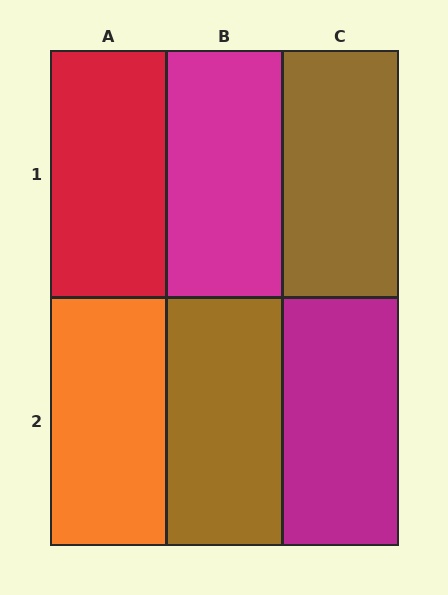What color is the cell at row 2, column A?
Orange.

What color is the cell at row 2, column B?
Brown.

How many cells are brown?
2 cells are brown.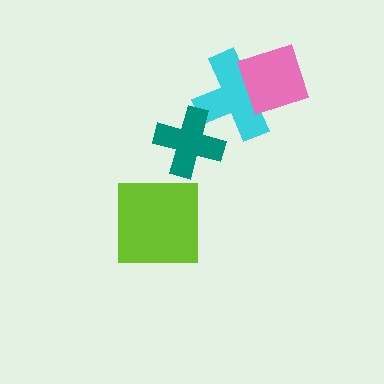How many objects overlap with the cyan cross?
2 objects overlap with the cyan cross.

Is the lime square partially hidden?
No, no other shape covers it.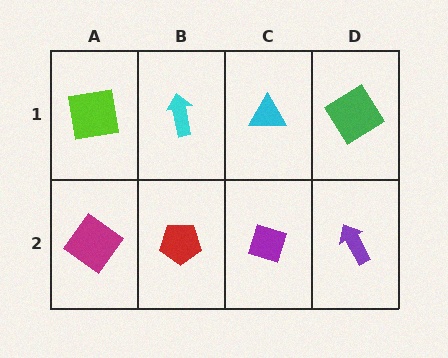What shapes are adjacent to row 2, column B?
A cyan arrow (row 1, column B), a magenta diamond (row 2, column A), a purple diamond (row 2, column C).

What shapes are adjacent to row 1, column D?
A purple arrow (row 2, column D), a cyan triangle (row 1, column C).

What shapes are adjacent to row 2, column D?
A green diamond (row 1, column D), a purple diamond (row 2, column C).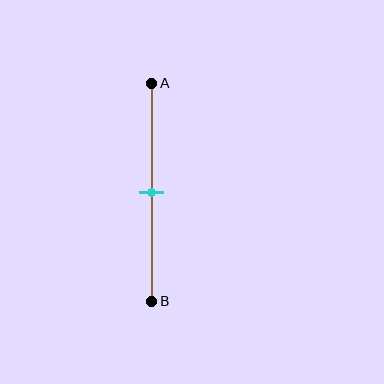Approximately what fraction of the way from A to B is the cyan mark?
The cyan mark is approximately 50% of the way from A to B.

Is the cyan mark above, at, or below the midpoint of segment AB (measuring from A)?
The cyan mark is approximately at the midpoint of segment AB.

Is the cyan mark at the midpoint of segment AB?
Yes, the mark is approximately at the midpoint.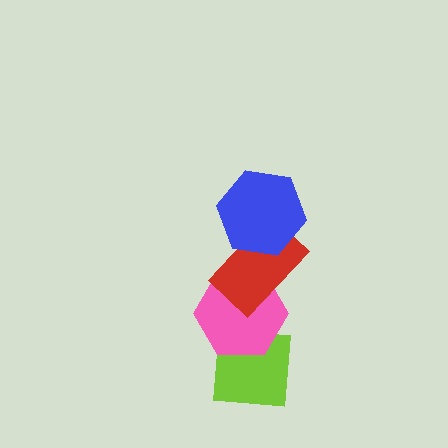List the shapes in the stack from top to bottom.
From top to bottom: the blue hexagon, the red rectangle, the pink hexagon, the lime square.